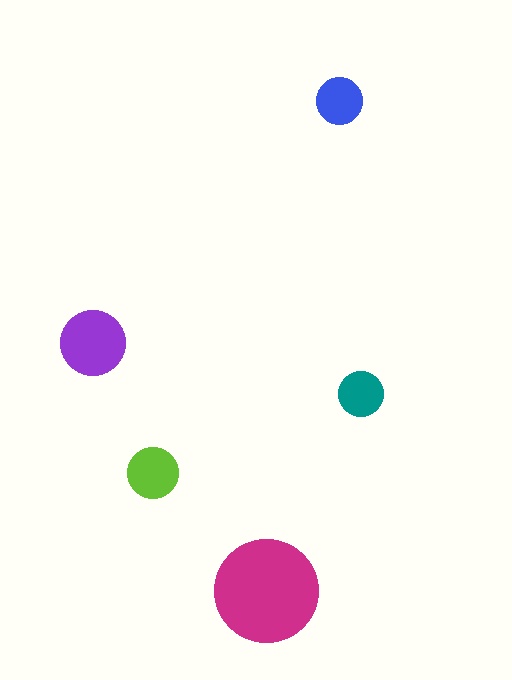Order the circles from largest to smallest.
the magenta one, the purple one, the lime one, the blue one, the teal one.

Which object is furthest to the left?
The purple circle is leftmost.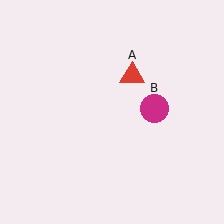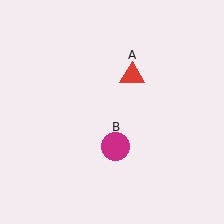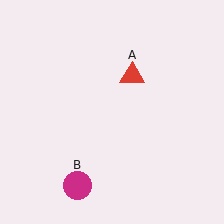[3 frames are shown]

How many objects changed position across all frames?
1 object changed position: magenta circle (object B).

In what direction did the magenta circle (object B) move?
The magenta circle (object B) moved down and to the left.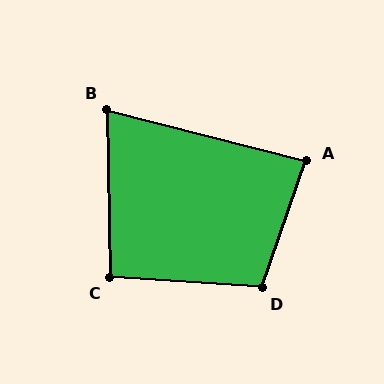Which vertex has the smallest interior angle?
B, at approximately 75 degrees.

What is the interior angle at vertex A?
Approximately 85 degrees (approximately right).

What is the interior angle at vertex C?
Approximately 95 degrees (approximately right).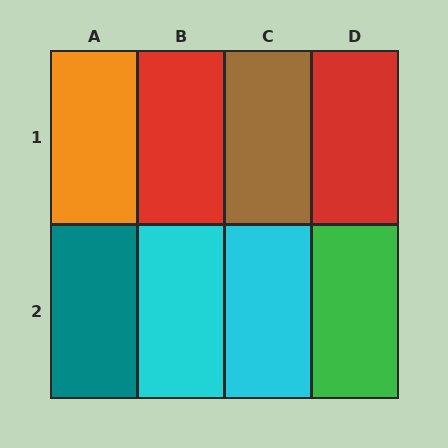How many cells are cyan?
2 cells are cyan.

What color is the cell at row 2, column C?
Cyan.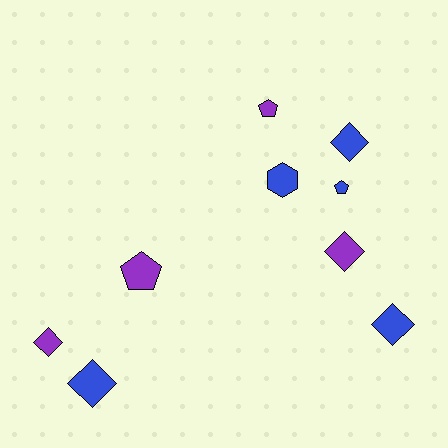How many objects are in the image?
There are 9 objects.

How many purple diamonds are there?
There are 2 purple diamonds.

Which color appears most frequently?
Blue, with 5 objects.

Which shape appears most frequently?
Diamond, with 5 objects.